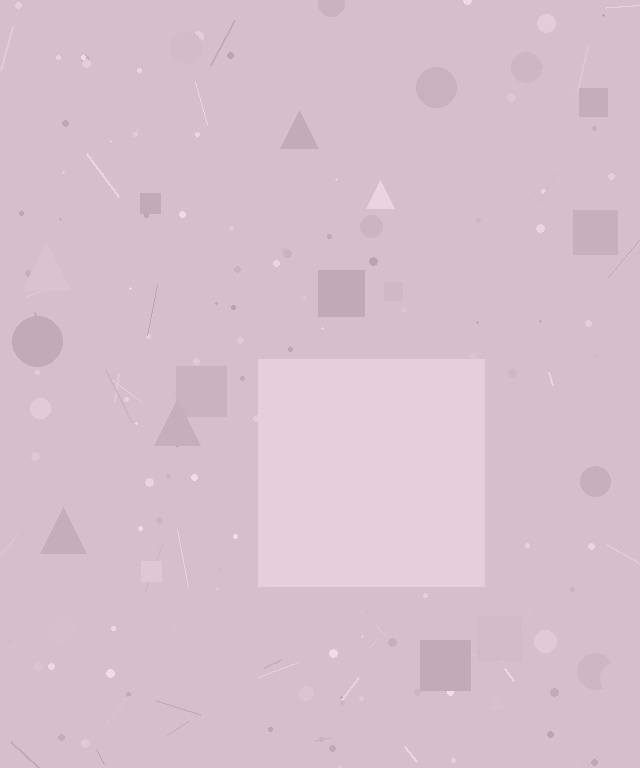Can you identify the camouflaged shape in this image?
The camouflaged shape is a square.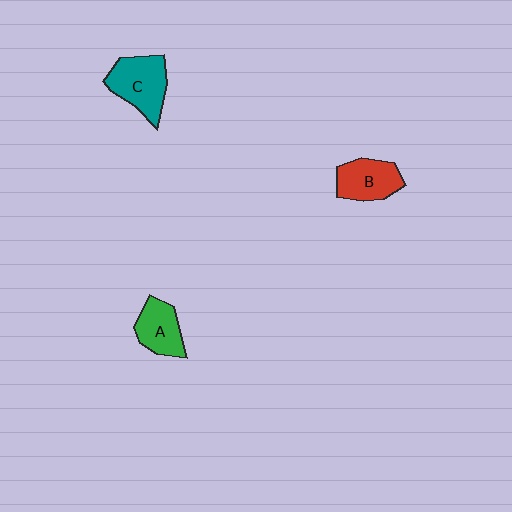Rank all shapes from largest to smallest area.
From largest to smallest: C (teal), B (red), A (green).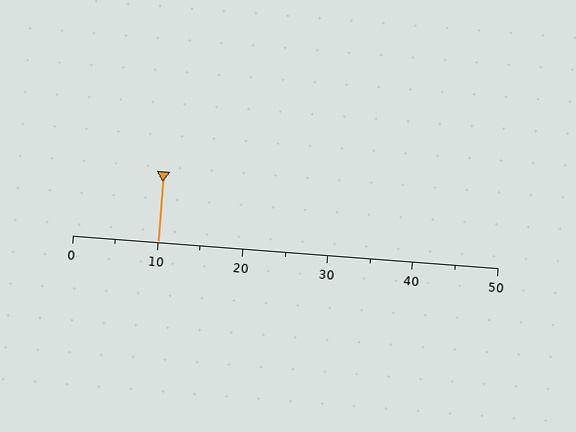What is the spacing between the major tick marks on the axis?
The major ticks are spaced 10 apart.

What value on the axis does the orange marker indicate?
The marker indicates approximately 10.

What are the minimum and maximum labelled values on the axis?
The axis runs from 0 to 50.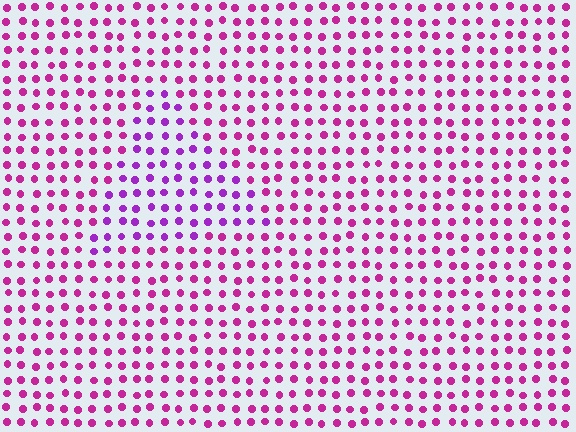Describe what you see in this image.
The image is filled with small magenta elements in a uniform arrangement. A triangle-shaped region is visible where the elements are tinted to a slightly different hue, forming a subtle color boundary.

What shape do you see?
I see a triangle.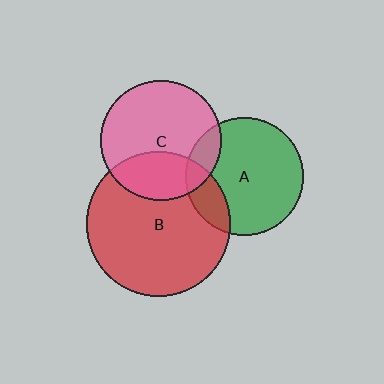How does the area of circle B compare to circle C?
Approximately 1.4 times.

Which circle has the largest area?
Circle B (red).